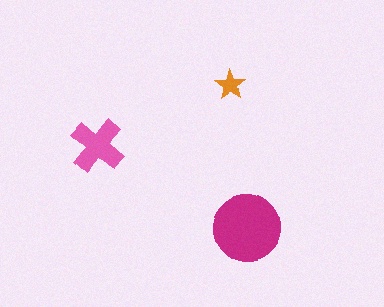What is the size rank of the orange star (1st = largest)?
3rd.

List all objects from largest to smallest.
The magenta circle, the pink cross, the orange star.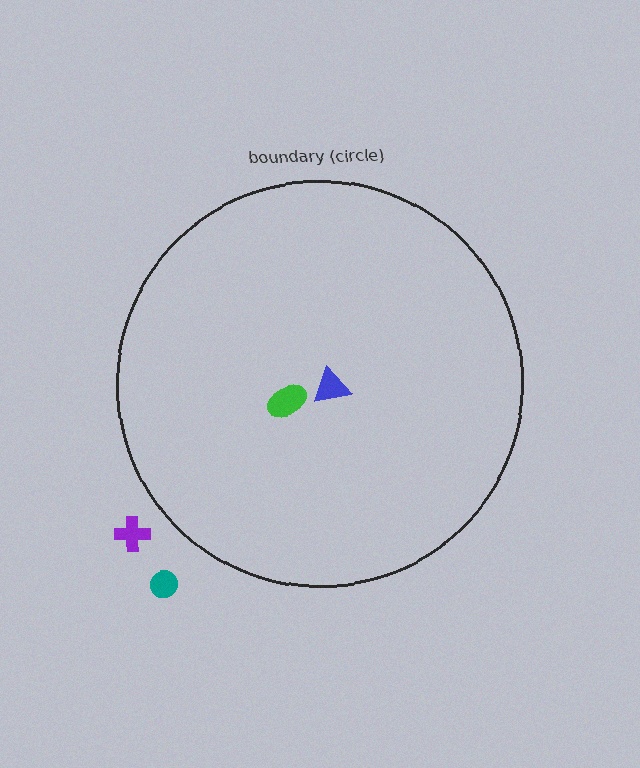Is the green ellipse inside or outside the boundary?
Inside.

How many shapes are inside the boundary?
2 inside, 2 outside.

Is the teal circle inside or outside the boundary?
Outside.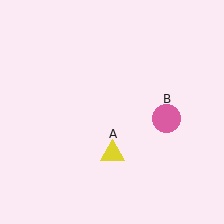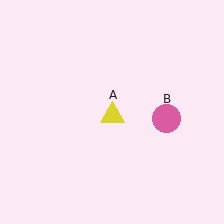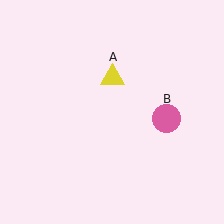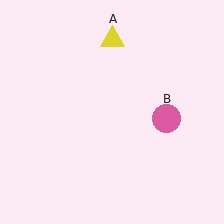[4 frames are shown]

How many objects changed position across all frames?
1 object changed position: yellow triangle (object A).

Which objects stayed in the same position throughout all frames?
Pink circle (object B) remained stationary.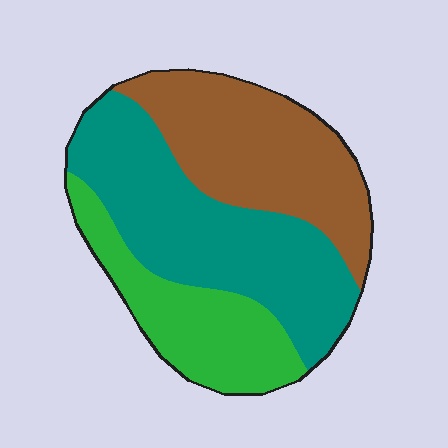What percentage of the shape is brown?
Brown covers around 35% of the shape.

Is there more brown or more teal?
Teal.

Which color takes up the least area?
Green, at roughly 25%.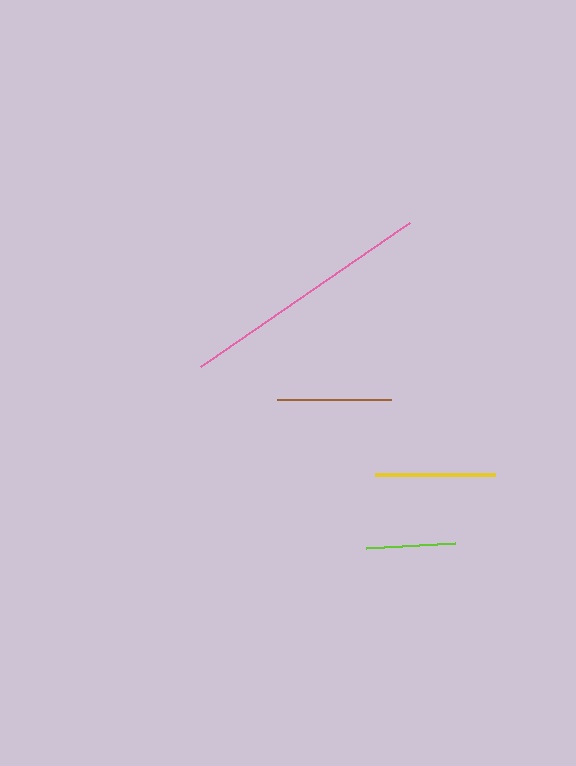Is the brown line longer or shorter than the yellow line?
The yellow line is longer than the brown line.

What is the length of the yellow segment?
The yellow segment is approximately 119 pixels long.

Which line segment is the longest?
The pink line is the longest at approximately 255 pixels.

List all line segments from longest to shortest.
From longest to shortest: pink, yellow, brown, lime.